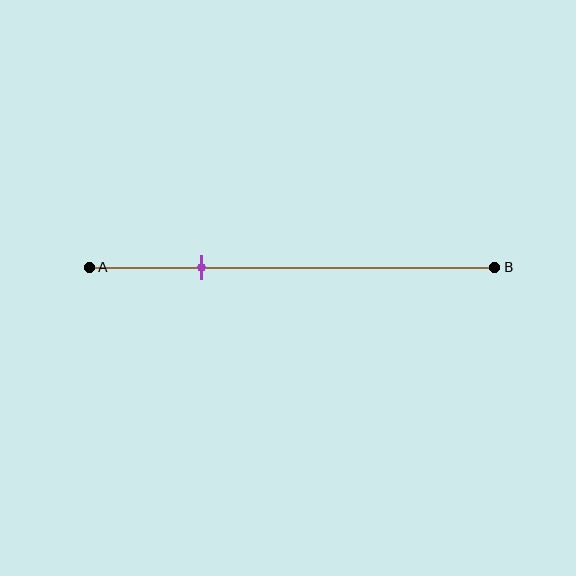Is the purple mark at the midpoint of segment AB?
No, the mark is at about 30% from A, not at the 50% midpoint.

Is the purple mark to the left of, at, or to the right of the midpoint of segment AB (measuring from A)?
The purple mark is to the left of the midpoint of segment AB.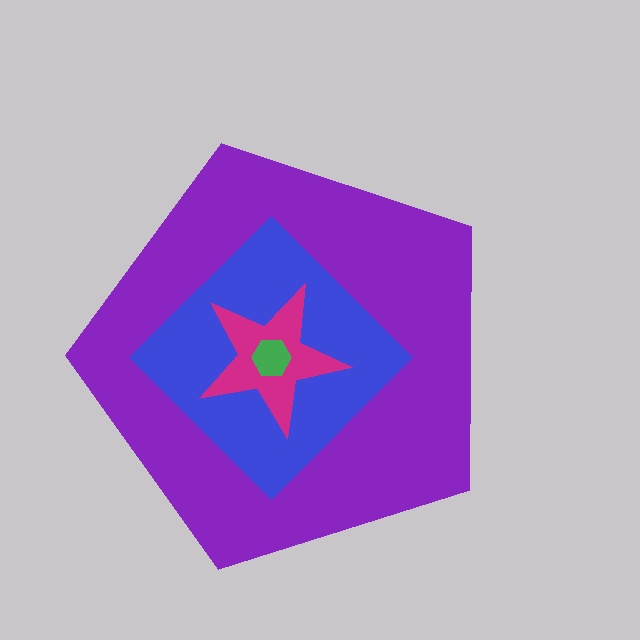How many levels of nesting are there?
4.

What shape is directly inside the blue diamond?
The magenta star.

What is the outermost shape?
The purple pentagon.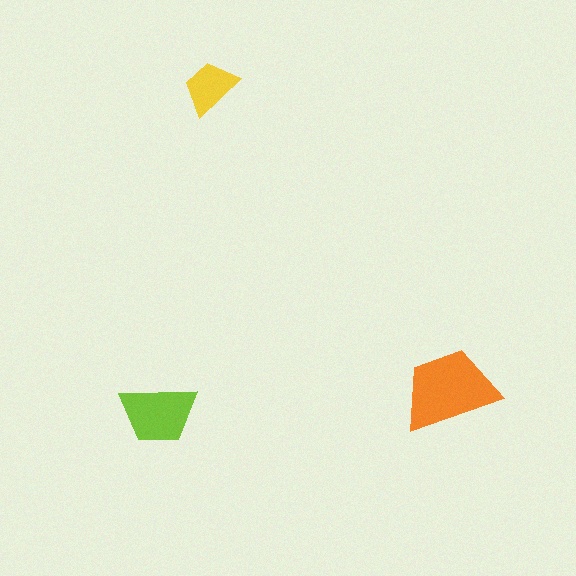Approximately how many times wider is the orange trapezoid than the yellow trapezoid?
About 1.5 times wider.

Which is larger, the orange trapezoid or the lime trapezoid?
The orange one.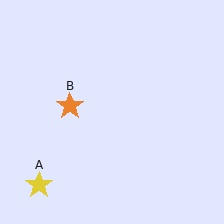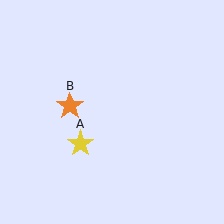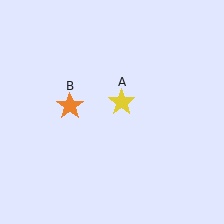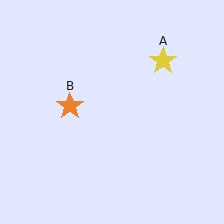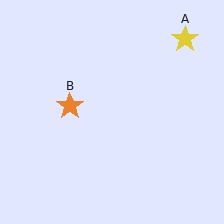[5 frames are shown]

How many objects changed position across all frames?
1 object changed position: yellow star (object A).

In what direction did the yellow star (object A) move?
The yellow star (object A) moved up and to the right.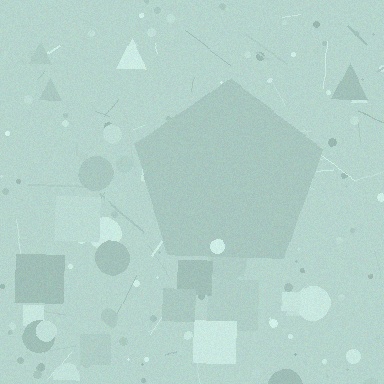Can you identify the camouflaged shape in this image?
The camouflaged shape is a pentagon.